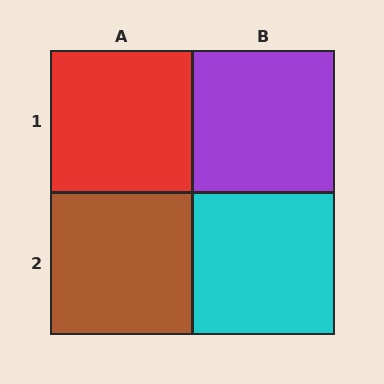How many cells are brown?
1 cell is brown.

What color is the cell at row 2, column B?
Cyan.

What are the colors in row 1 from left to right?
Red, purple.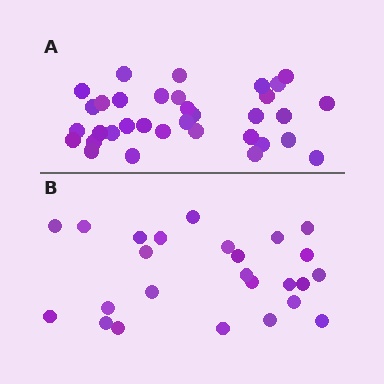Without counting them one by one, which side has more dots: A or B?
Region A (the top region) has more dots.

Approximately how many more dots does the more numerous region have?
Region A has roughly 8 or so more dots than region B.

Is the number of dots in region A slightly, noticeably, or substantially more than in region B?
Region A has noticeably more, but not dramatically so. The ratio is roughly 1.4 to 1.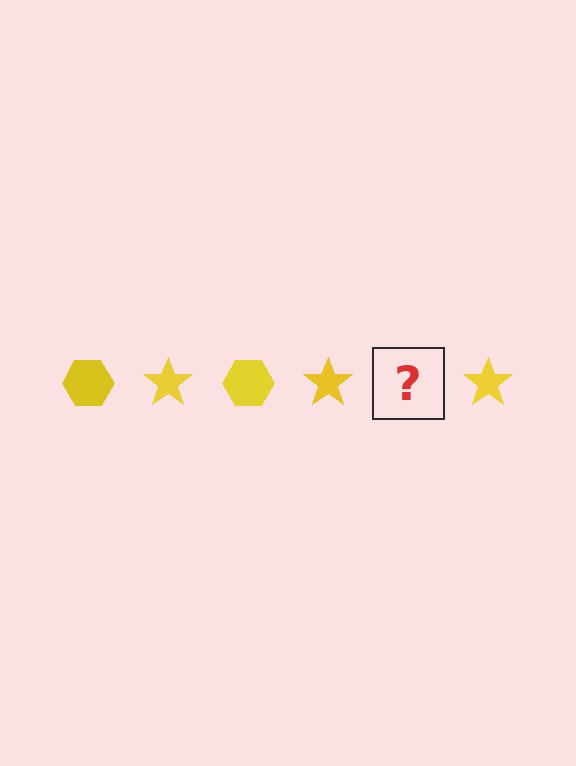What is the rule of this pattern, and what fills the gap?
The rule is that the pattern cycles through hexagon, star shapes in yellow. The gap should be filled with a yellow hexagon.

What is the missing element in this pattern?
The missing element is a yellow hexagon.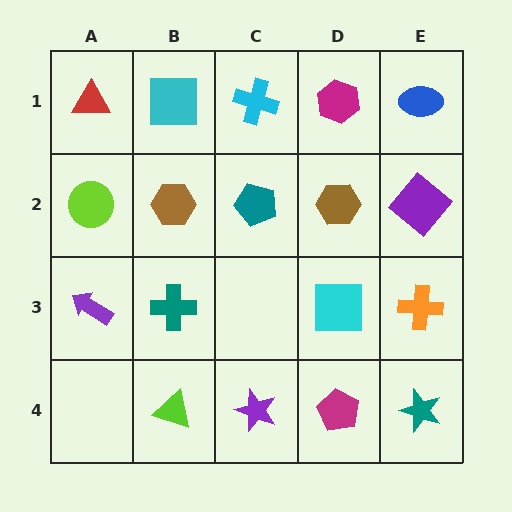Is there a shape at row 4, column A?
No, that cell is empty.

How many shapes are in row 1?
5 shapes.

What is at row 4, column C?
A purple star.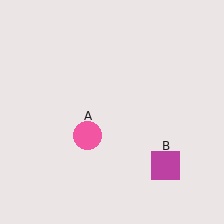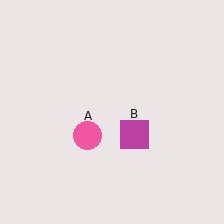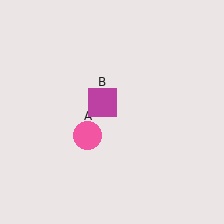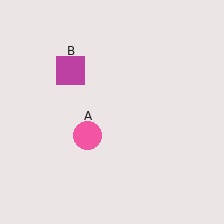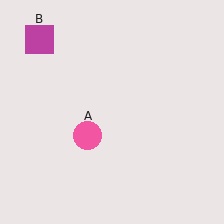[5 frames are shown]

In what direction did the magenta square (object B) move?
The magenta square (object B) moved up and to the left.